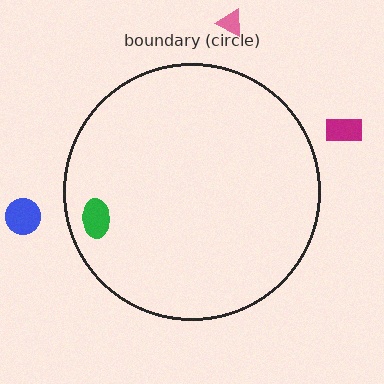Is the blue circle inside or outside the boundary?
Outside.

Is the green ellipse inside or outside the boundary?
Inside.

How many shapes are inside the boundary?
1 inside, 3 outside.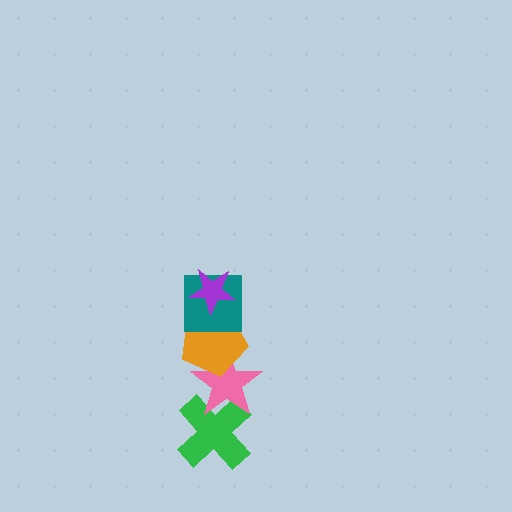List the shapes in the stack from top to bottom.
From top to bottom: the purple star, the teal square, the orange pentagon, the pink star, the green cross.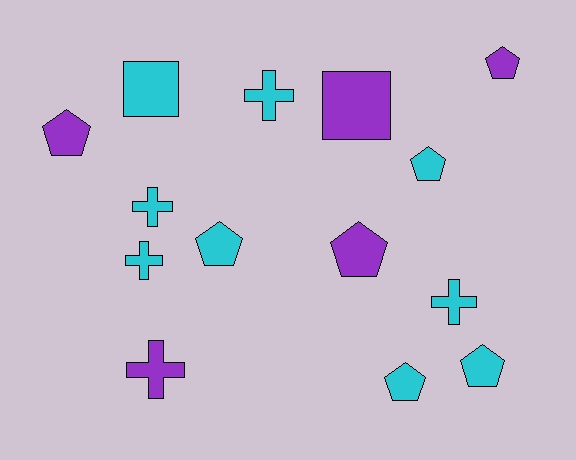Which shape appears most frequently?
Pentagon, with 7 objects.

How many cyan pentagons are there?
There are 4 cyan pentagons.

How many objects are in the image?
There are 14 objects.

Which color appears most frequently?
Cyan, with 9 objects.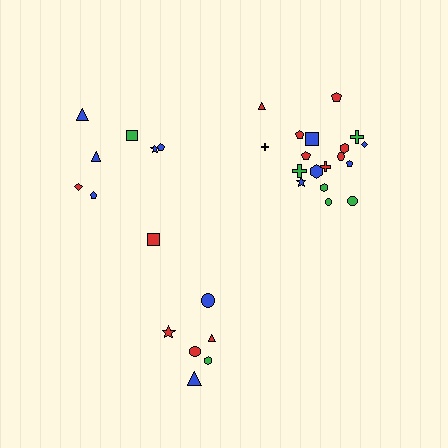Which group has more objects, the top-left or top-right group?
The top-right group.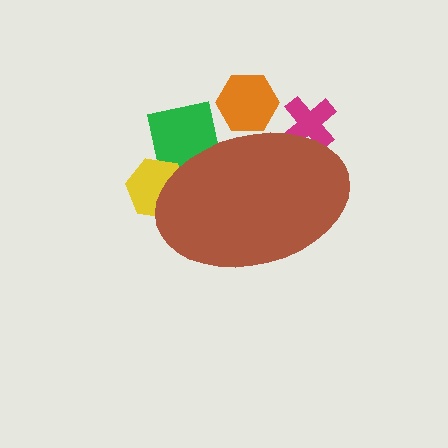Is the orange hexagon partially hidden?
Yes, the orange hexagon is partially hidden behind the brown ellipse.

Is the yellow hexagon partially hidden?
Yes, the yellow hexagon is partially hidden behind the brown ellipse.